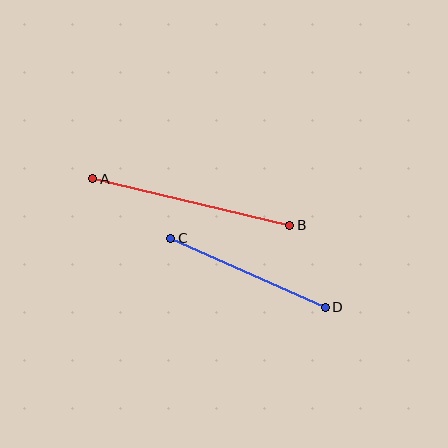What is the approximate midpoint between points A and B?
The midpoint is at approximately (191, 202) pixels.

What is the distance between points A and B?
The distance is approximately 203 pixels.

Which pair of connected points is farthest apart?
Points A and B are farthest apart.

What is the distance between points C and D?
The distance is approximately 169 pixels.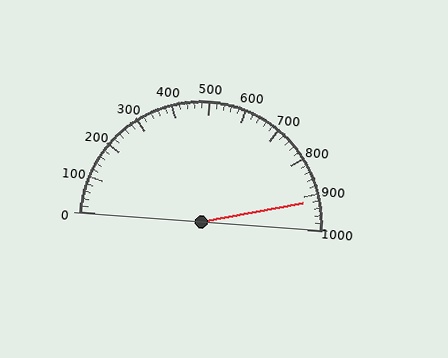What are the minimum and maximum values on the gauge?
The gauge ranges from 0 to 1000.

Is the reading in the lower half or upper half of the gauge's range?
The reading is in the upper half of the range (0 to 1000).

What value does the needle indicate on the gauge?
The needle indicates approximately 920.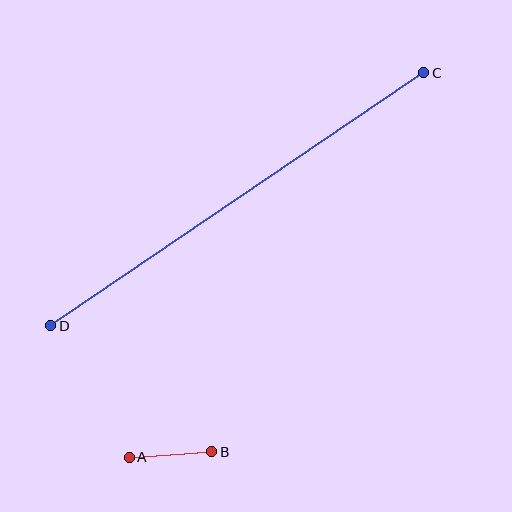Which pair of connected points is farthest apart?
Points C and D are farthest apart.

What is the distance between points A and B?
The distance is approximately 83 pixels.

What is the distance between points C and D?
The distance is approximately 451 pixels.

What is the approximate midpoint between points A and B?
The midpoint is at approximately (170, 455) pixels.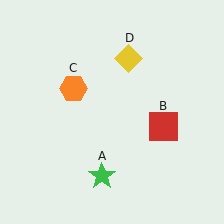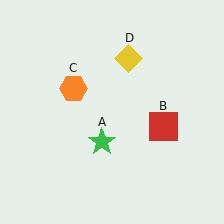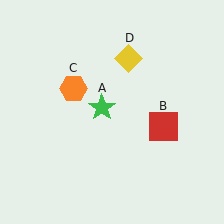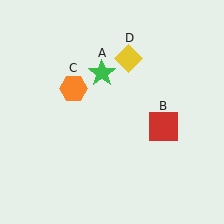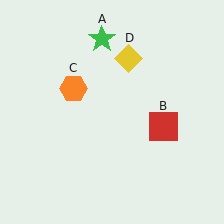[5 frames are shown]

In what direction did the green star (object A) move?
The green star (object A) moved up.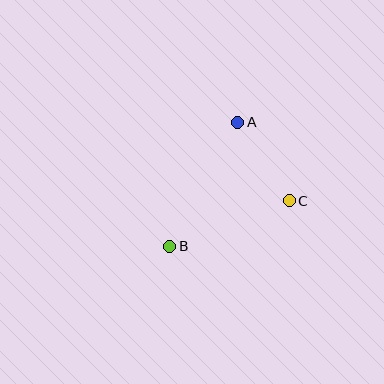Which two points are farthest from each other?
Points A and B are farthest from each other.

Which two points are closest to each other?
Points A and C are closest to each other.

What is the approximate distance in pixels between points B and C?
The distance between B and C is approximately 128 pixels.